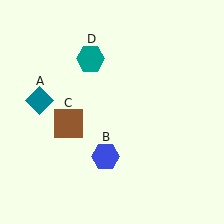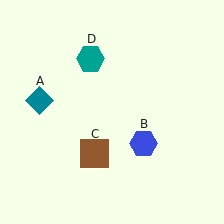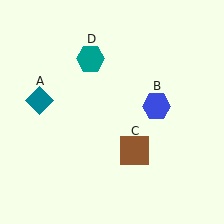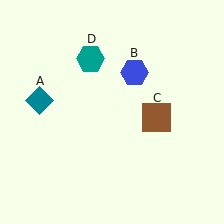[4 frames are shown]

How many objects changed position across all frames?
2 objects changed position: blue hexagon (object B), brown square (object C).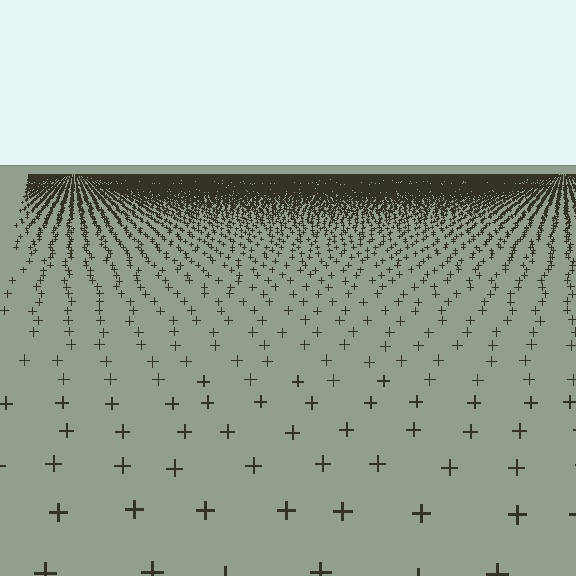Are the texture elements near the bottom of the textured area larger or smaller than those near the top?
Larger. Near the bottom, elements are closer to the viewer and appear at a bigger on-screen size.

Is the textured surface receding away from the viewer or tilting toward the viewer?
The surface is receding away from the viewer. Texture elements get smaller and denser toward the top.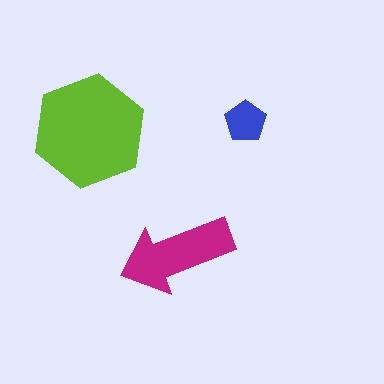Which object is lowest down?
The magenta arrow is bottommost.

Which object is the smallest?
The blue pentagon.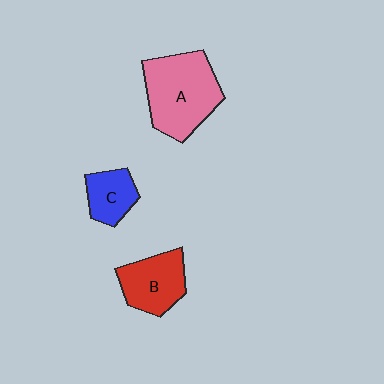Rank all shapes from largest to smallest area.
From largest to smallest: A (pink), B (red), C (blue).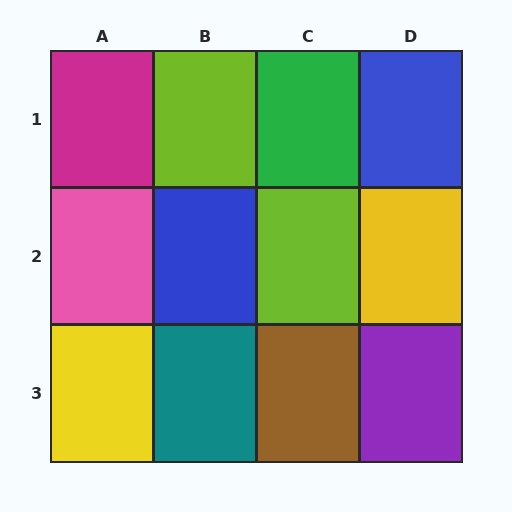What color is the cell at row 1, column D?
Blue.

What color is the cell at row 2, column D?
Yellow.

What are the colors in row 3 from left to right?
Yellow, teal, brown, purple.